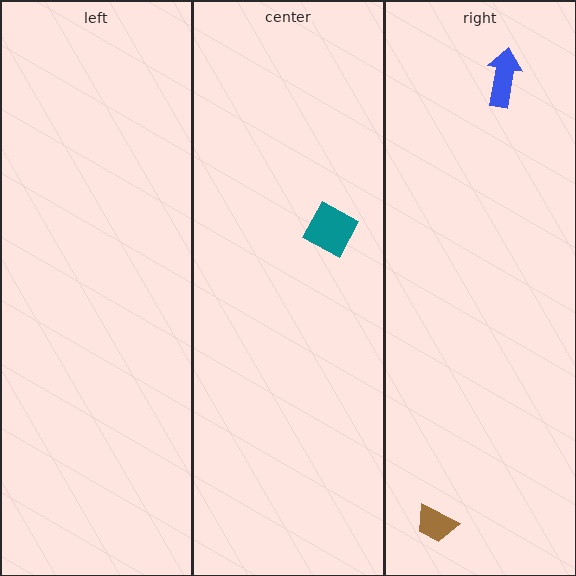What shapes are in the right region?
The brown trapezoid, the blue arrow.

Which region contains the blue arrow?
The right region.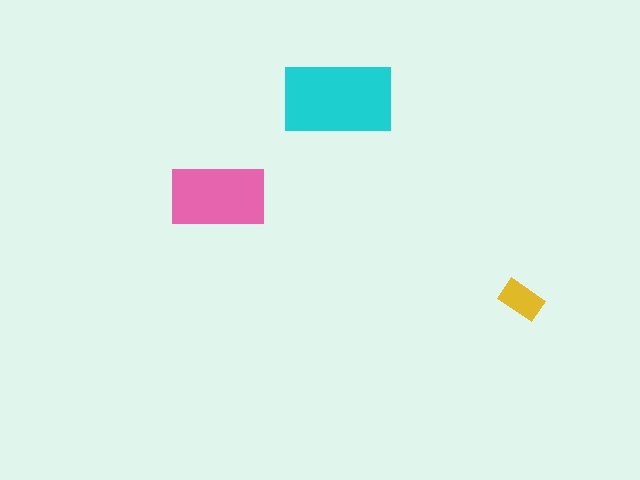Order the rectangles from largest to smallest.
the cyan one, the pink one, the yellow one.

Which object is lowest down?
The yellow rectangle is bottommost.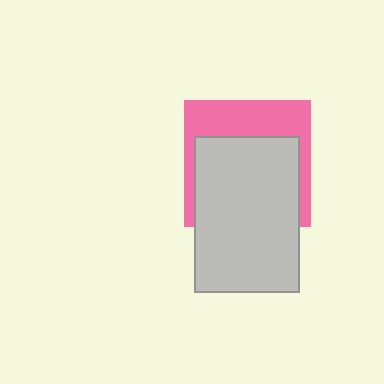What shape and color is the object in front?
The object in front is a light gray rectangle.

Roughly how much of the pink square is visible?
A small part of it is visible (roughly 40%).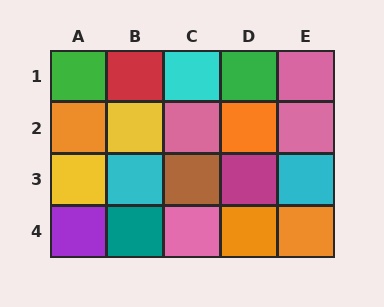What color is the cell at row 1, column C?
Cyan.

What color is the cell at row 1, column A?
Green.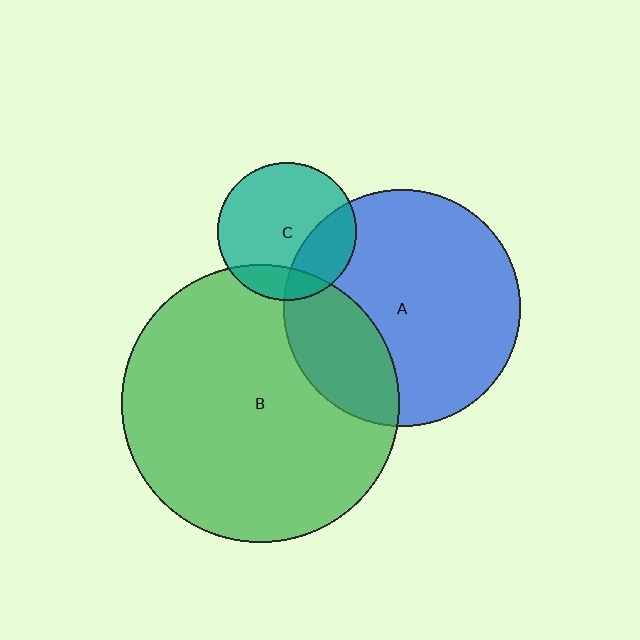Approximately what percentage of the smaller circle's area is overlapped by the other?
Approximately 30%.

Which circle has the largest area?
Circle B (green).